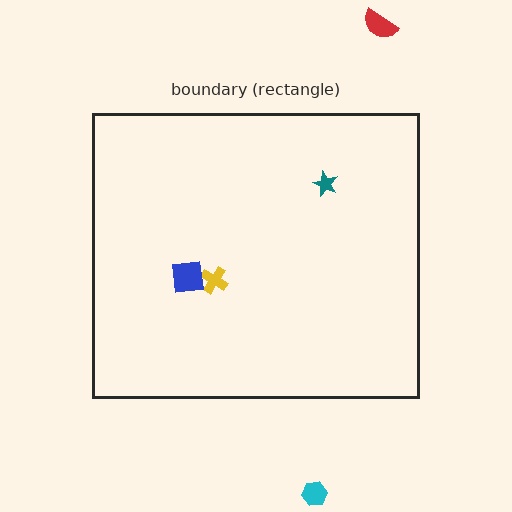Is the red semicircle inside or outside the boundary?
Outside.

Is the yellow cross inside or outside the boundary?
Inside.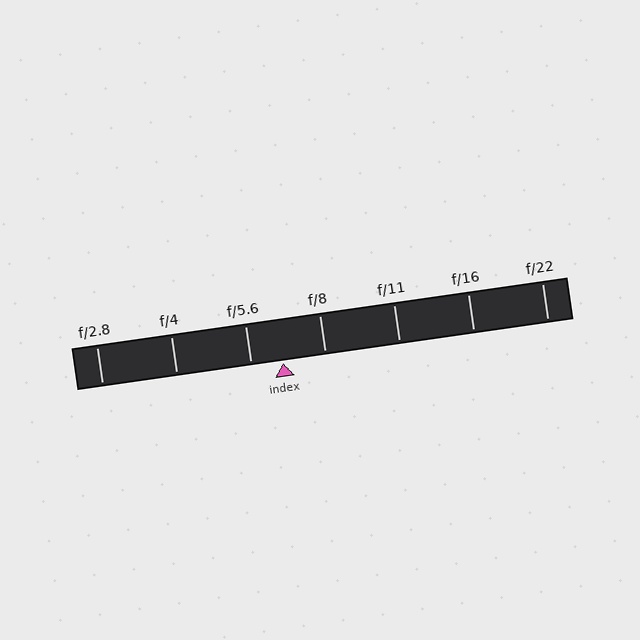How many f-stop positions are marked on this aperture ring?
There are 7 f-stop positions marked.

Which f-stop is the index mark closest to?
The index mark is closest to f/5.6.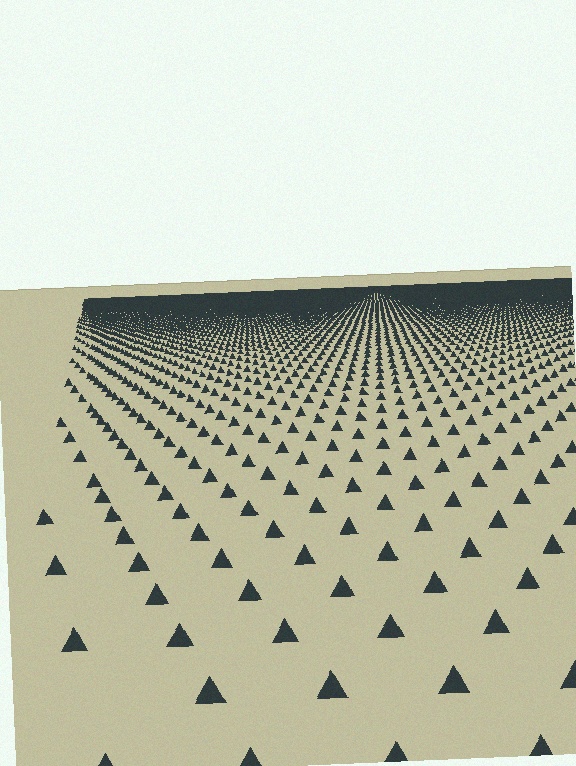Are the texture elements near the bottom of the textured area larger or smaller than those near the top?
Larger. Near the bottom, elements are closer to the viewer and appear at a bigger on-screen size.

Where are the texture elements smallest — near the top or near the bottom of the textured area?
Near the top.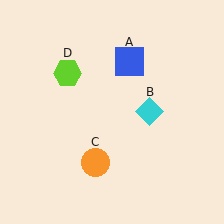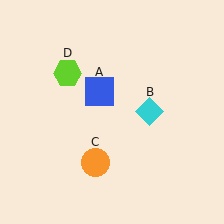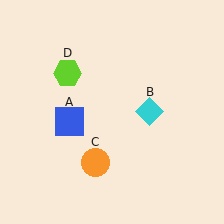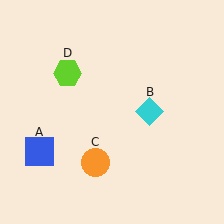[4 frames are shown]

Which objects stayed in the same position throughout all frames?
Cyan diamond (object B) and orange circle (object C) and lime hexagon (object D) remained stationary.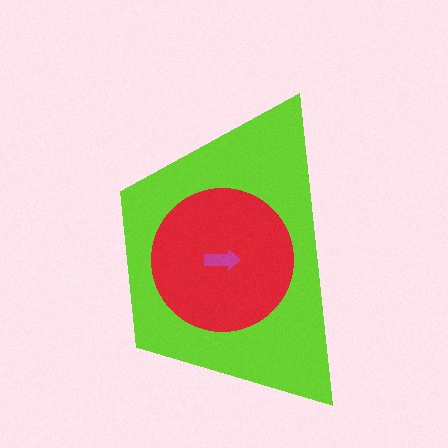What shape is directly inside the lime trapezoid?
The red circle.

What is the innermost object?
The magenta arrow.